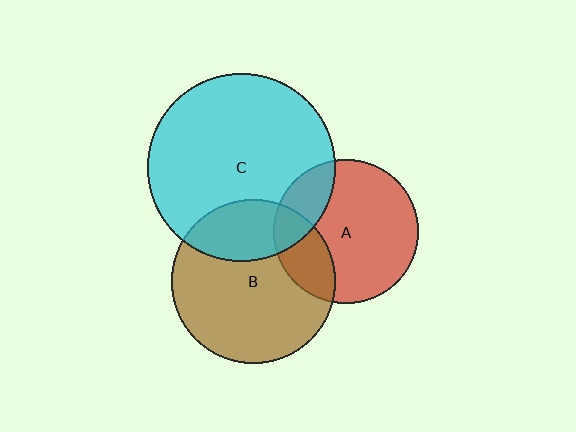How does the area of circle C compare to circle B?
Approximately 1.3 times.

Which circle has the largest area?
Circle C (cyan).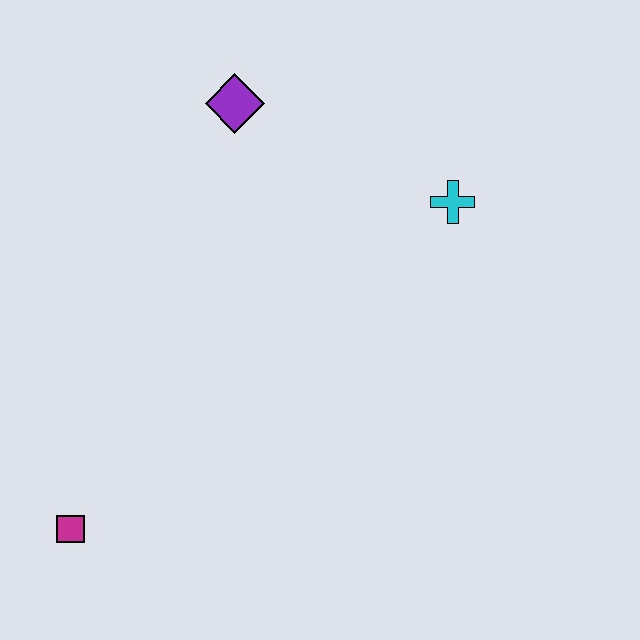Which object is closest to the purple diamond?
The cyan cross is closest to the purple diamond.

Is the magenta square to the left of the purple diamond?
Yes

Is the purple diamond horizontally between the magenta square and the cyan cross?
Yes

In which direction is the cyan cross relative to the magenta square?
The cyan cross is to the right of the magenta square.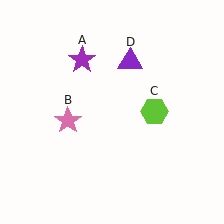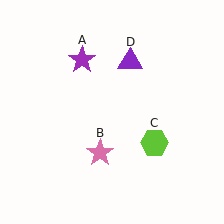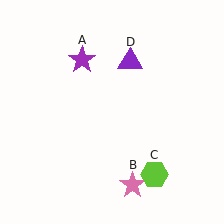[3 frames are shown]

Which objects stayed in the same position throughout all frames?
Purple star (object A) and purple triangle (object D) remained stationary.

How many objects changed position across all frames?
2 objects changed position: pink star (object B), lime hexagon (object C).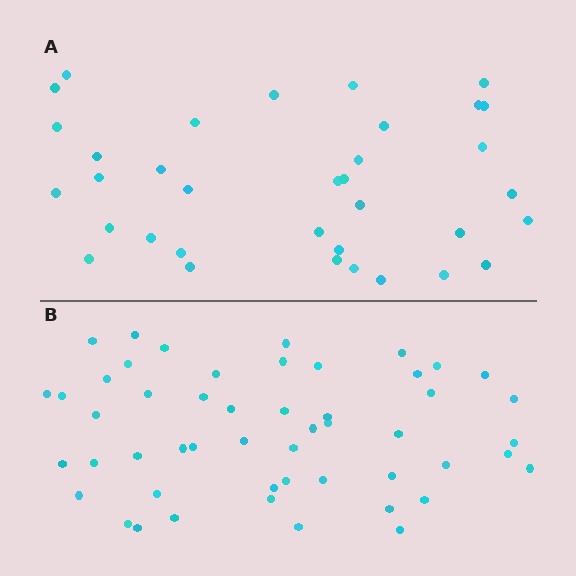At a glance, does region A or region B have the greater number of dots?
Region B (the bottom region) has more dots.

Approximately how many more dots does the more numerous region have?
Region B has approximately 15 more dots than region A.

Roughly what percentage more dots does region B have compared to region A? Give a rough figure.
About 45% more.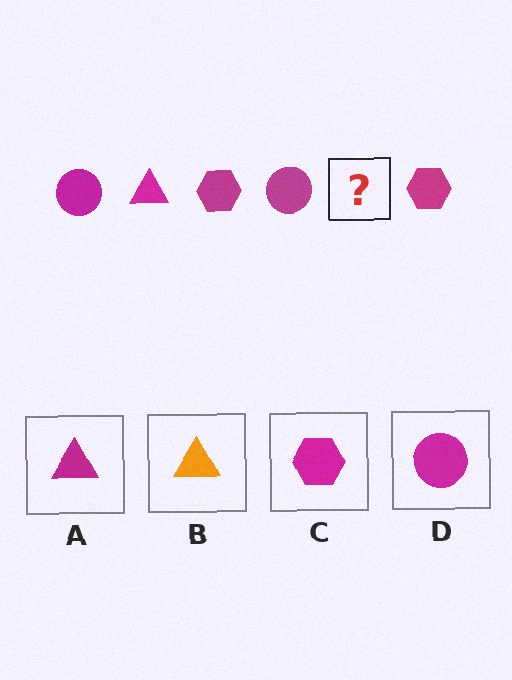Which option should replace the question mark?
Option A.